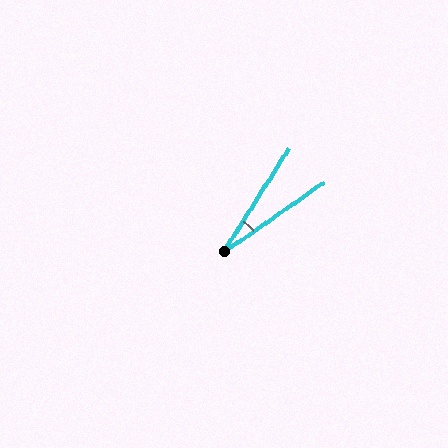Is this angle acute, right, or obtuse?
It is acute.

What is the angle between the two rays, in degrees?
Approximately 23 degrees.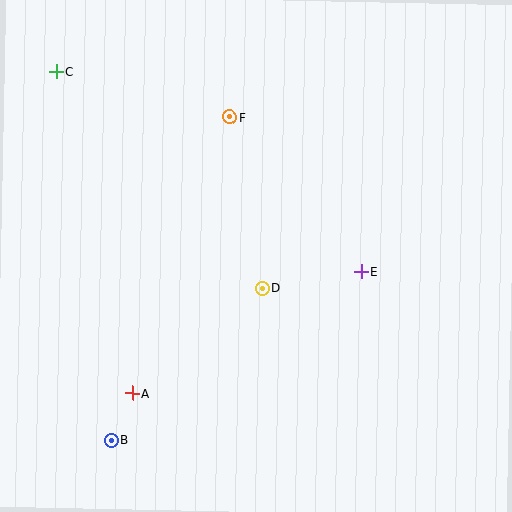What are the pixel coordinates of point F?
Point F is at (230, 117).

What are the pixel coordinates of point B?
Point B is at (111, 440).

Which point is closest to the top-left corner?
Point C is closest to the top-left corner.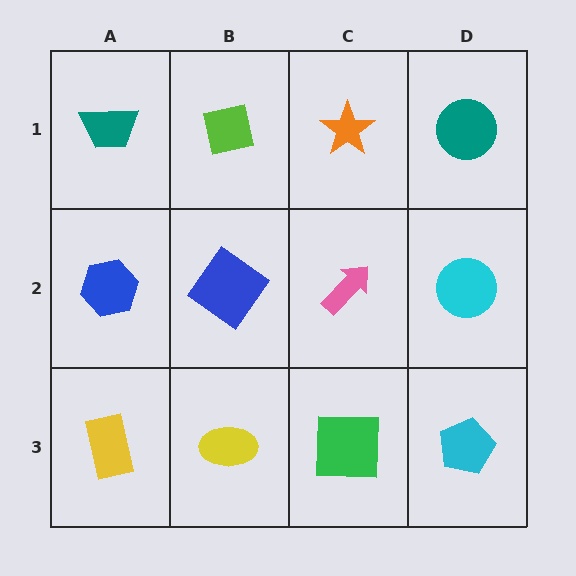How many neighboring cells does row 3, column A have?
2.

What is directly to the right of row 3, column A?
A yellow ellipse.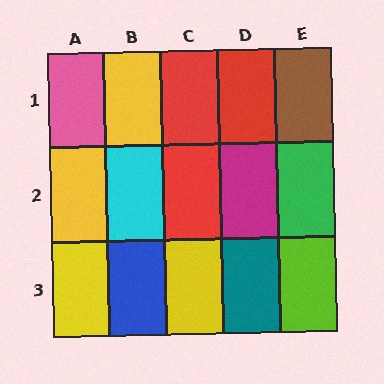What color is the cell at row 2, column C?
Red.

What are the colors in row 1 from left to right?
Pink, yellow, red, red, brown.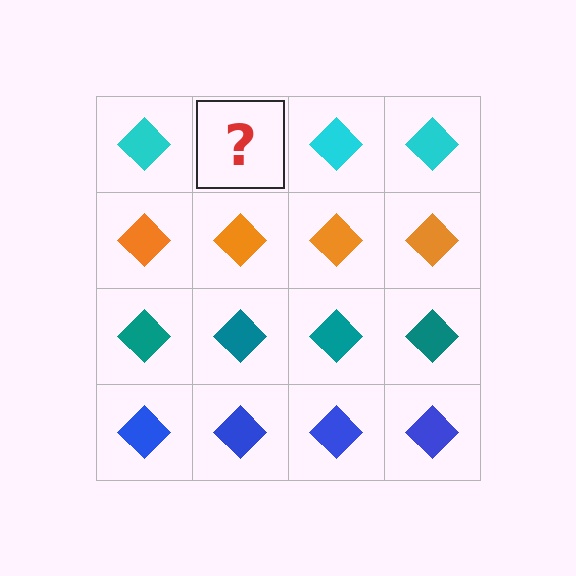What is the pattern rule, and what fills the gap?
The rule is that each row has a consistent color. The gap should be filled with a cyan diamond.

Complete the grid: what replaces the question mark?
The question mark should be replaced with a cyan diamond.